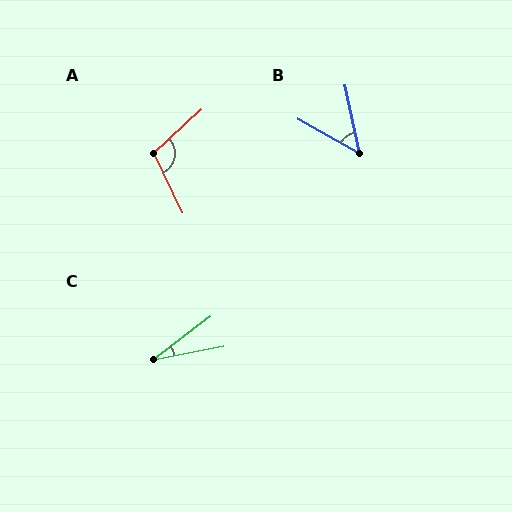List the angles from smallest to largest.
C (26°), B (49°), A (106°).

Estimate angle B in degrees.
Approximately 49 degrees.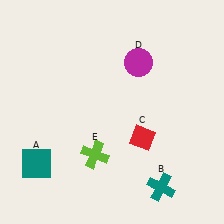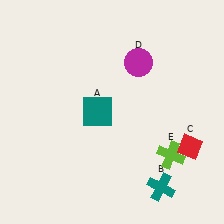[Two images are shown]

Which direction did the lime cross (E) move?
The lime cross (E) moved right.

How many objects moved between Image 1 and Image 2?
3 objects moved between the two images.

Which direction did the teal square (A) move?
The teal square (A) moved right.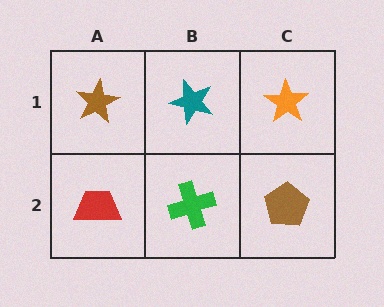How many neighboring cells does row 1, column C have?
2.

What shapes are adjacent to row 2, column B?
A teal star (row 1, column B), a red trapezoid (row 2, column A), a brown pentagon (row 2, column C).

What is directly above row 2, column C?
An orange star.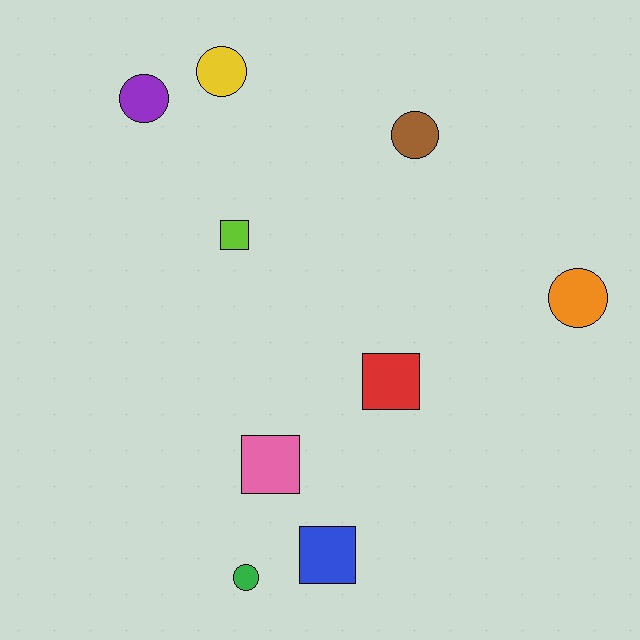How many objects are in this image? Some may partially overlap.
There are 9 objects.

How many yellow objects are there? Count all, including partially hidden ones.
There is 1 yellow object.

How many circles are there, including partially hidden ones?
There are 5 circles.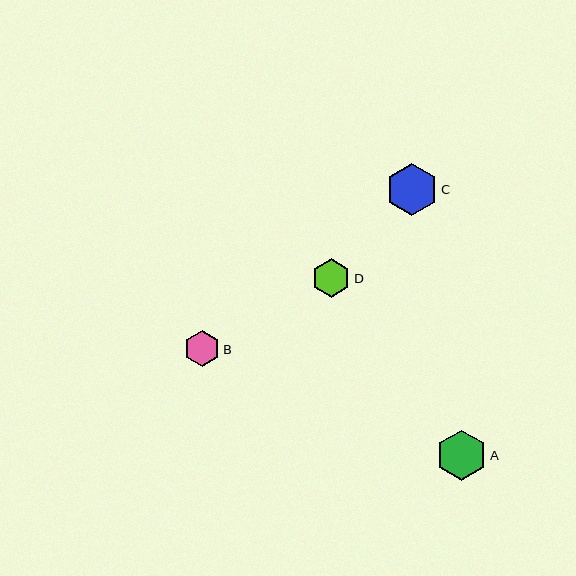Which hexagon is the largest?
Hexagon C is the largest with a size of approximately 52 pixels.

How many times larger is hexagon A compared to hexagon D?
Hexagon A is approximately 1.3 times the size of hexagon D.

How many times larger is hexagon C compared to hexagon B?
Hexagon C is approximately 1.5 times the size of hexagon B.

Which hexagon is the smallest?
Hexagon B is the smallest with a size of approximately 36 pixels.